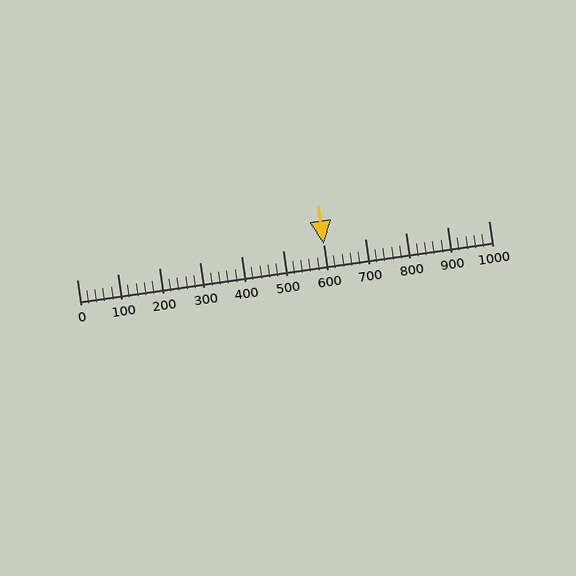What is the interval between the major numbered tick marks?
The major tick marks are spaced 100 units apart.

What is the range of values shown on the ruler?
The ruler shows values from 0 to 1000.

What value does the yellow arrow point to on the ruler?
The yellow arrow points to approximately 600.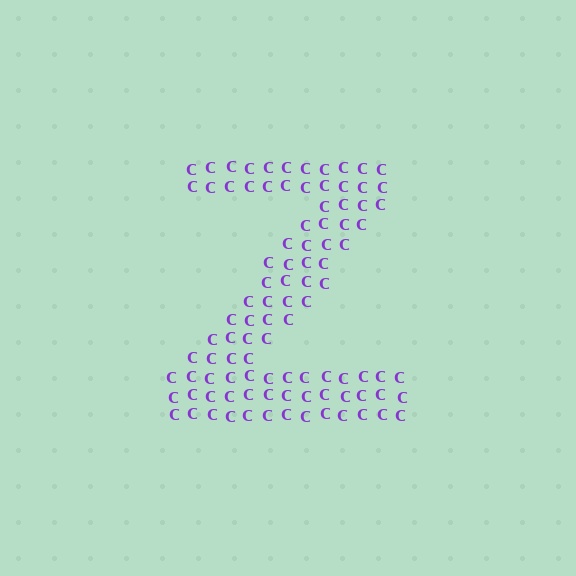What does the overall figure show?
The overall figure shows the letter Z.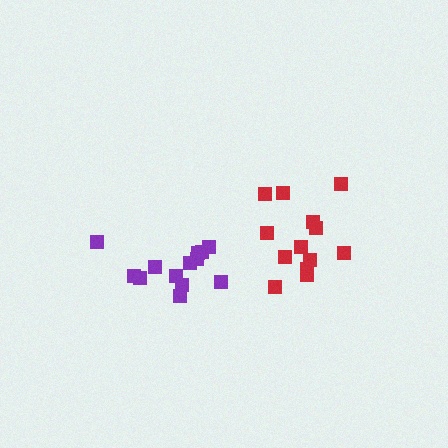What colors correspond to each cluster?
The clusters are colored: red, purple.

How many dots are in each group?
Group 1: 13 dots, Group 2: 13 dots (26 total).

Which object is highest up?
The red cluster is topmost.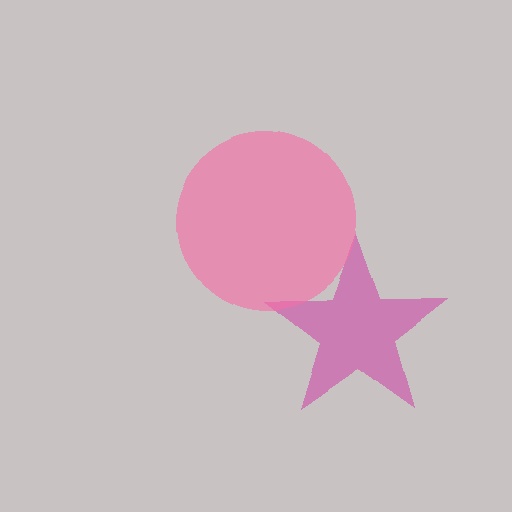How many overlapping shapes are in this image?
There are 2 overlapping shapes in the image.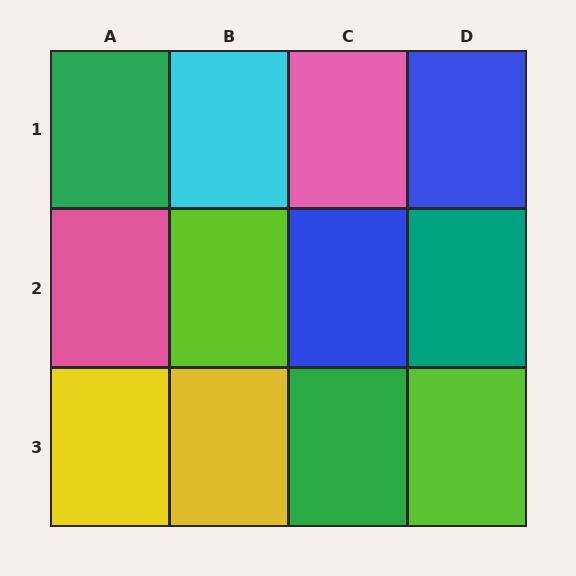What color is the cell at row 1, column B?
Cyan.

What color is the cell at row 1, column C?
Pink.